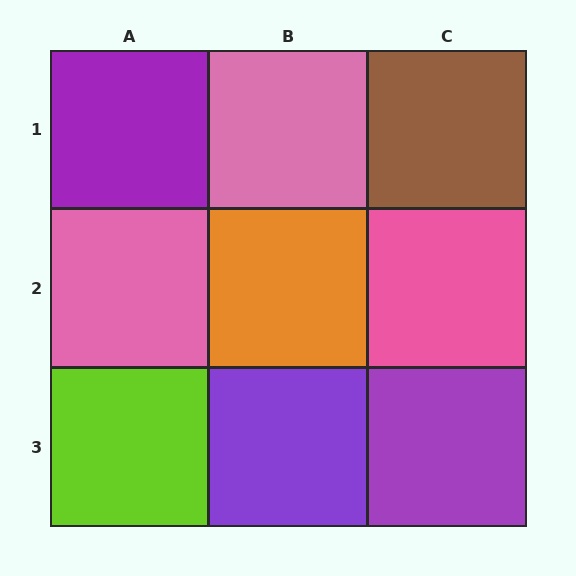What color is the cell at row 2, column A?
Pink.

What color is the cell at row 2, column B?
Orange.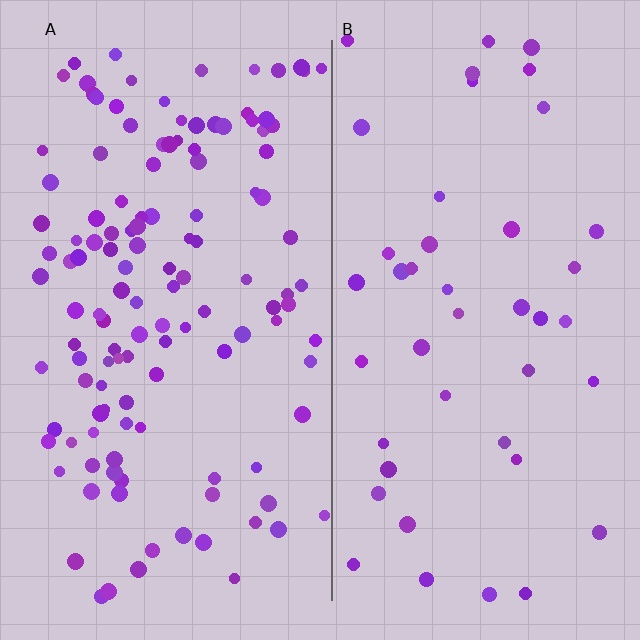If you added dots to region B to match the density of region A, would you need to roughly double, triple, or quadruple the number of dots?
Approximately triple.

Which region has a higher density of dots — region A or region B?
A (the left).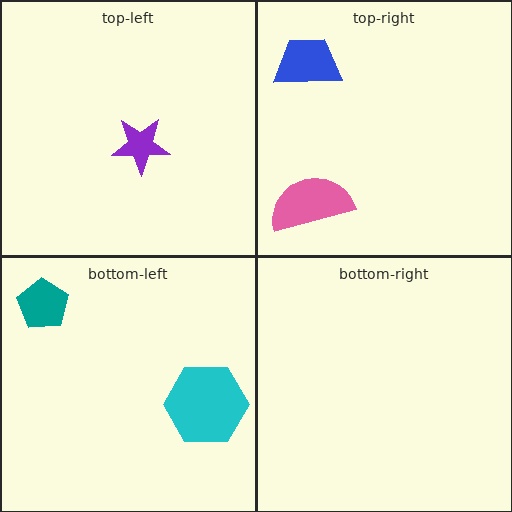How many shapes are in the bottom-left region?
2.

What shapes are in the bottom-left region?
The cyan hexagon, the teal pentagon.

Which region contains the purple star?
The top-left region.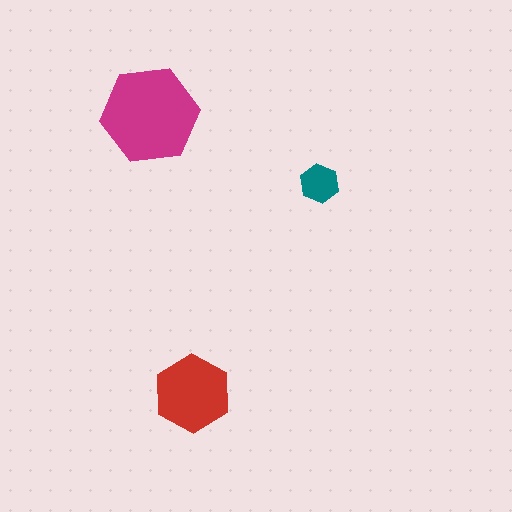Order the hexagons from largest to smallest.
the magenta one, the red one, the teal one.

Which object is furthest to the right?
The teal hexagon is rightmost.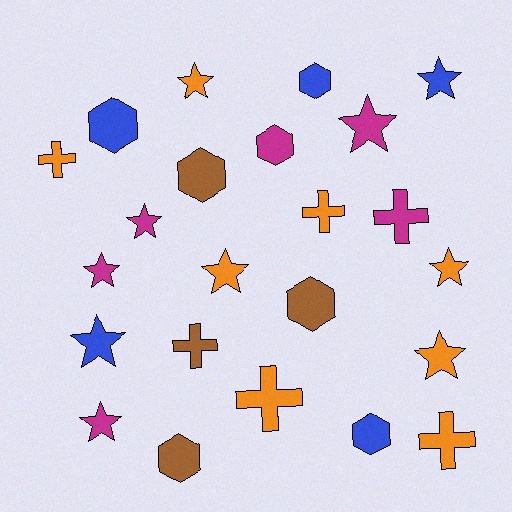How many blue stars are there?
There are 2 blue stars.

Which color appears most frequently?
Orange, with 8 objects.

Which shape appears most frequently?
Star, with 10 objects.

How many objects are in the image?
There are 23 objects.